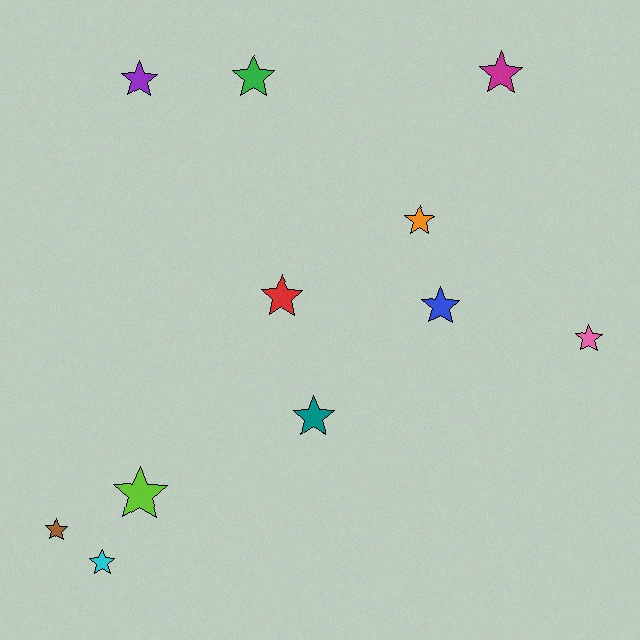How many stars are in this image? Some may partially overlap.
There are 11 stars.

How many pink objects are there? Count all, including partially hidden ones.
There is 1 pink object.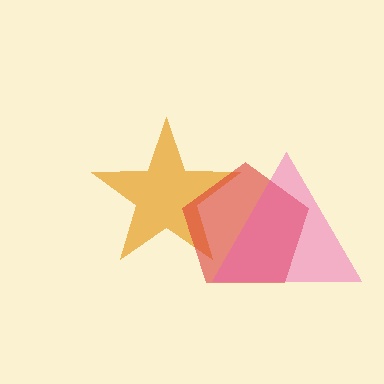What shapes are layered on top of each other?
The layered shapes are: an orange star, a red pentagon, a pink triangle.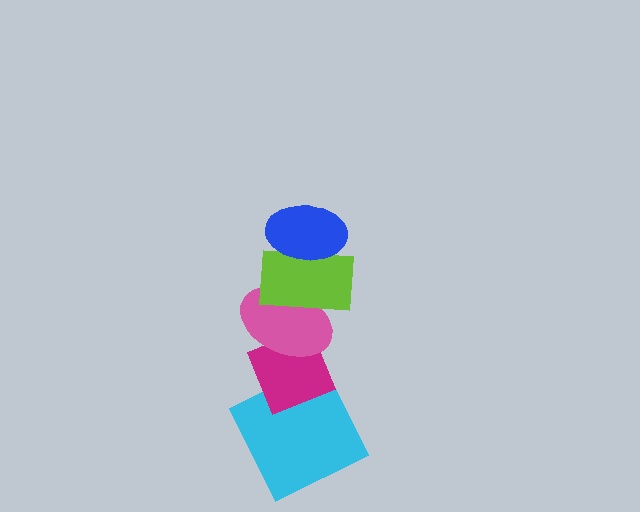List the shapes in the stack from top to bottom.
From top to bottom: the blue ellipse, the lime rectangle, the pink ellipse, the magenta diamond, the cyan square.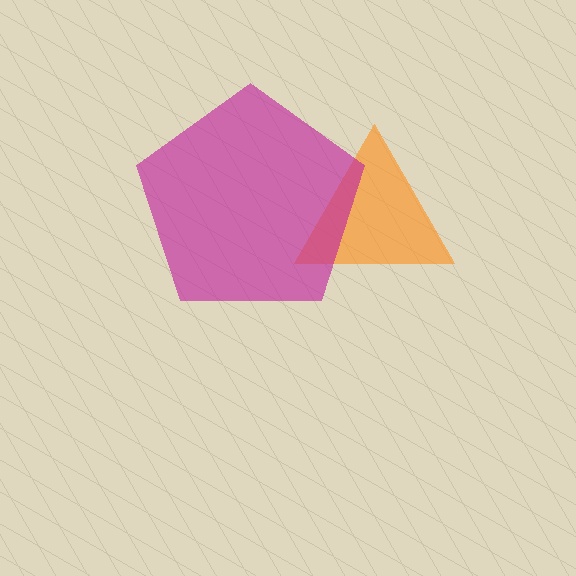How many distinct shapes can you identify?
There are 2 distinct shapes: an orange triangle, a magenta pentagon.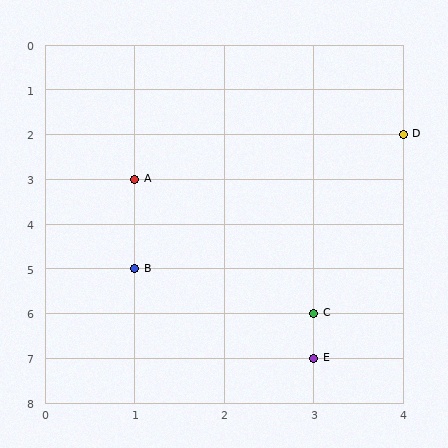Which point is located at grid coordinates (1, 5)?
Point B is at (1, 5).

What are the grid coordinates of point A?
Point A is at grid coordinates (1, 3).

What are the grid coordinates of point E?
Point E is at grid coordinates (3, 7).